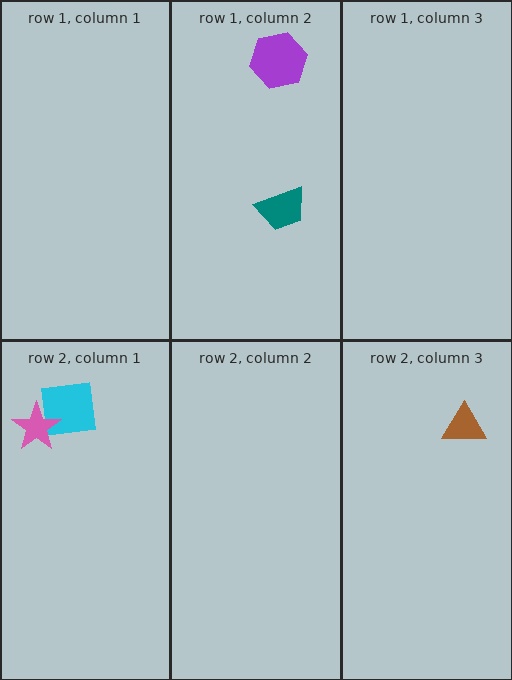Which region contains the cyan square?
The row 2, column 1 region.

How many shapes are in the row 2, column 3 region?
1.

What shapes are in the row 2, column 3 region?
The brown triangle.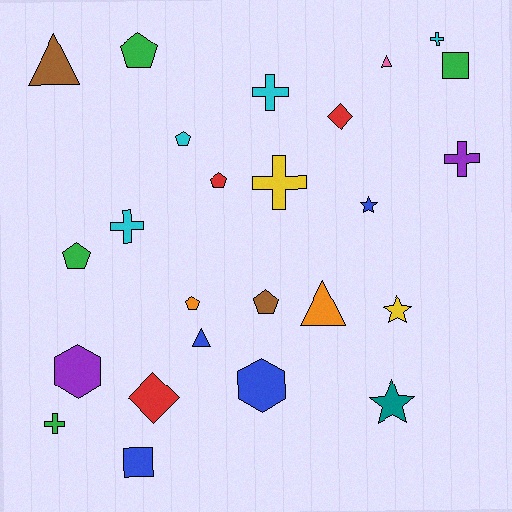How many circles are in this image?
There are no circles.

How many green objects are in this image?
There are 4 green objects.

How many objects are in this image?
There are 25 objects.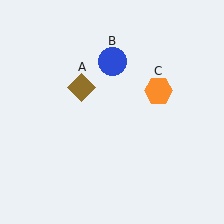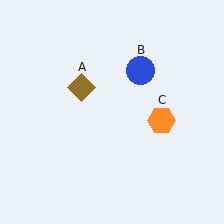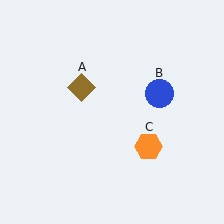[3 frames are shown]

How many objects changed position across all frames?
2 objects changed position: blue circle (object B), orange hexagon (object C).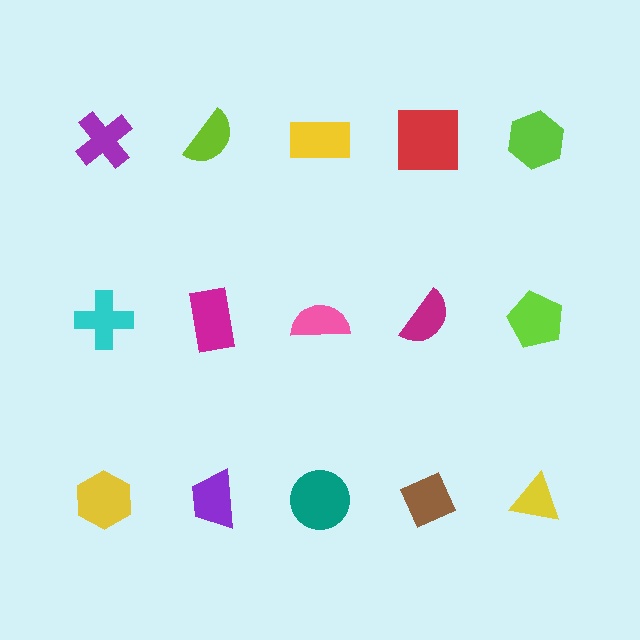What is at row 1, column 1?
A purple cross.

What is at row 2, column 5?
A lime pentagon.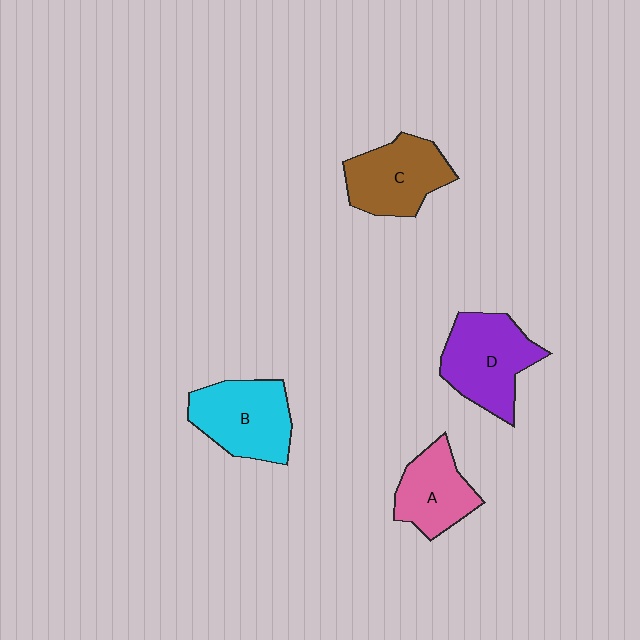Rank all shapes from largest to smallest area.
From largest to smallest: D (purple), B (cyan), C (brown), A (pink).